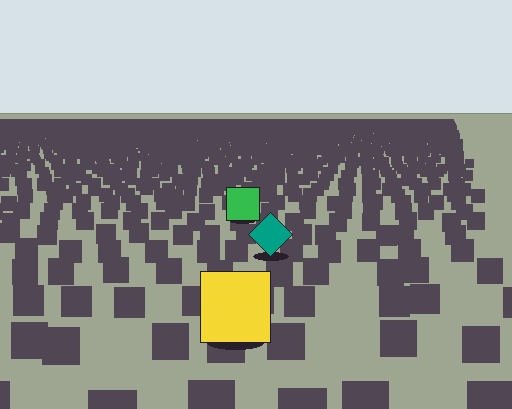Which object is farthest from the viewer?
The green square is farthest from the viewer. It appears smaller and the ground texture around it is denser.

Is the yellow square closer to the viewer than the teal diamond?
Yes. The yellow square is closer — you can tell from the texture gradient: the ground texture is coarser near it.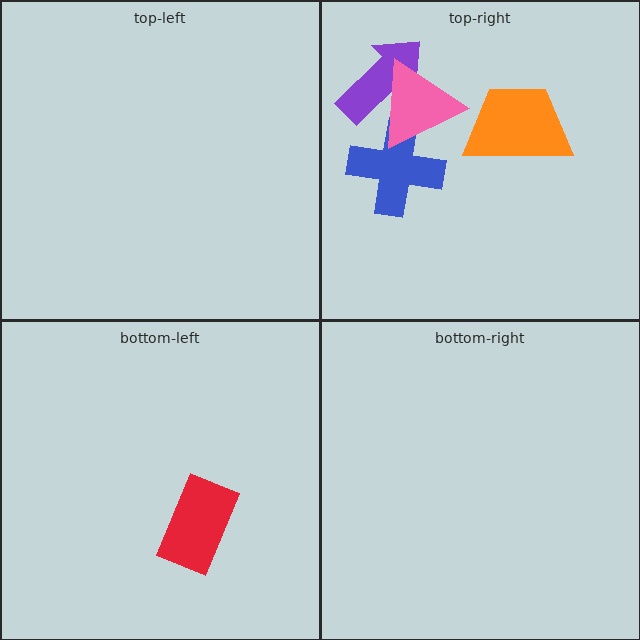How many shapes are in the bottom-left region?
1.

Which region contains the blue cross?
The top-right region.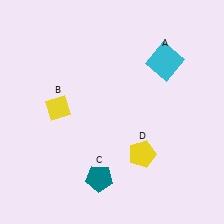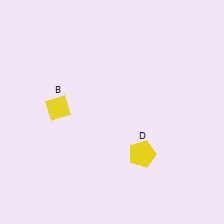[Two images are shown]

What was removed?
The teal pentagon (C), the cyan square (A) were removed in Image 2.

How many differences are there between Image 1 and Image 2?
There are 2 differences between the two images.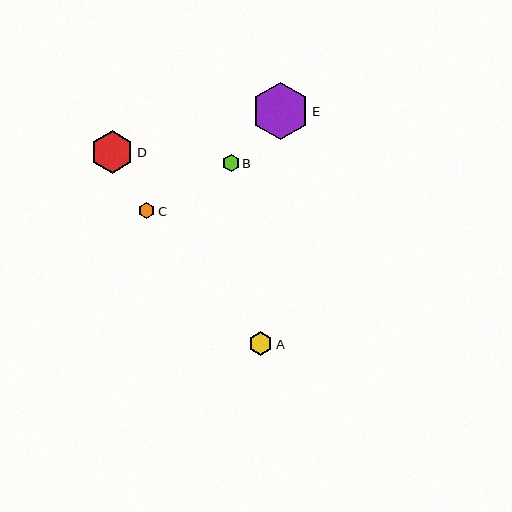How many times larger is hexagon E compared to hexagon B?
Hexagon E is approximately 3.4 times the size of hexagon B.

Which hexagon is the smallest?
Hexagon C is the smallest with a size of approximately 16 pixels.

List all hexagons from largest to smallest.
From largest to smallest: E, D, A, B, C.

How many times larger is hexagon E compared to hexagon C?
Hexagon E is approximately 3.5 times the size of hexagon C.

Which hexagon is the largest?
Hexagon E is the largest with a size of approximately 58 pixels.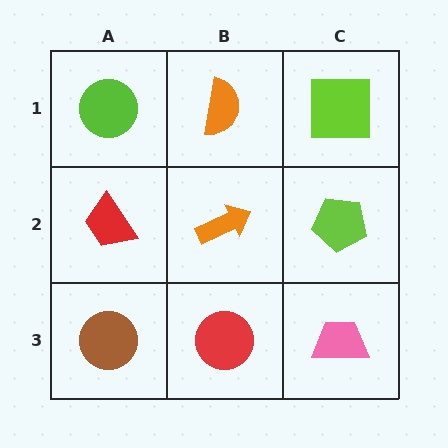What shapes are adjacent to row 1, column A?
A red trapezoid (row 2, column A), an orange semicircle (row 1, column B).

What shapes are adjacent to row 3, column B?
An orange arrow (row 2, column B), a brown circle (row 3, column A), a pink trapezoid (row 3, column C).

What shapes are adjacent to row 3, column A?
A red trapezoid (row 2, column A), a red circle (row 3, column B).